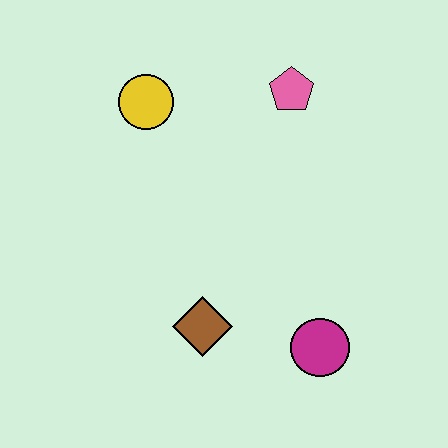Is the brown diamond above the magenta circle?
Yes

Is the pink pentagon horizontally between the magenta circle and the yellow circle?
Yes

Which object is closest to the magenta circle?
The brown diamond is closest to the magenta circle.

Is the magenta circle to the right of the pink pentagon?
Yes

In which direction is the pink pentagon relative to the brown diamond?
The pink pentagon is above the brown diamond.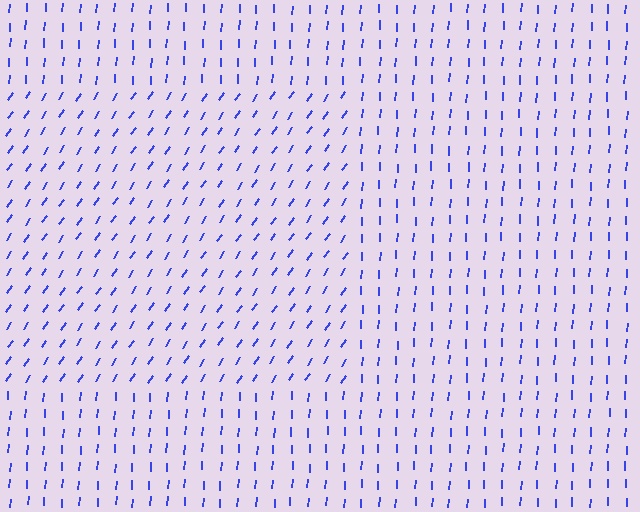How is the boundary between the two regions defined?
The boundary is defined purely by a change in line orientation (approximately 30 degrees difference). All lines are the same color and thickness.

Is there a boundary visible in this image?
Yes, there is a texture boundary formed by a change in line orientation.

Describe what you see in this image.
The image is filled with small blue line segments. A rectangle region in the image has lines oriented differently from the surrounding lines, creating a visible texture boundary.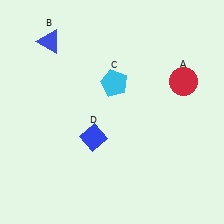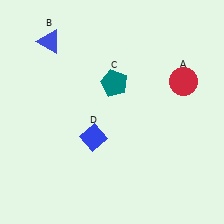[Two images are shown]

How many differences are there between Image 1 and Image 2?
There is 1 difference between the two images.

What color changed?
The pentagon (C) changed from cyan in Image 1 to teal in Image 2.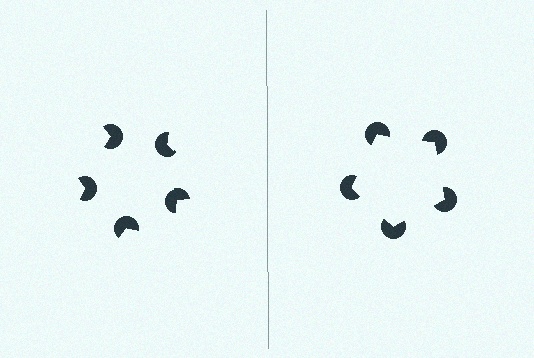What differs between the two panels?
The pac-man discs are positioned identically on both sides; only the wedge orientations differ. On the right they align to a pentagon; on the left they are misaligned.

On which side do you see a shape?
An illusory pentagon appears on the right side. On the left side the wedge cuts are rotated, so no coherent shape forms.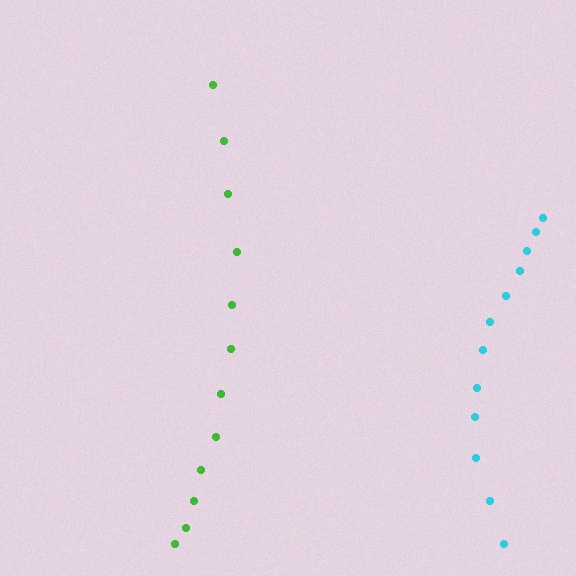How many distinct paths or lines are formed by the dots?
There are 2 distinct paths.